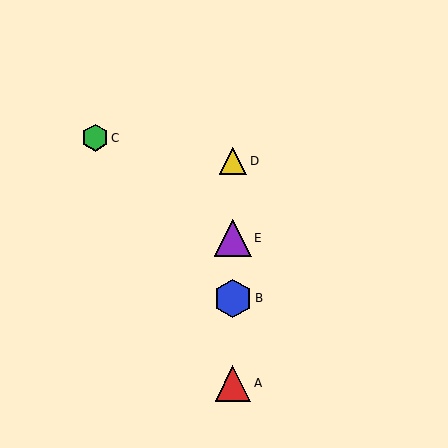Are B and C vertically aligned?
No, B is at x≈233 and C is at x≈95.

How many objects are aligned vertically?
4 objects (A, B, D, E) are aligned vertically.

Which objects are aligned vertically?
Objects A, B, D, E are aligned vertically.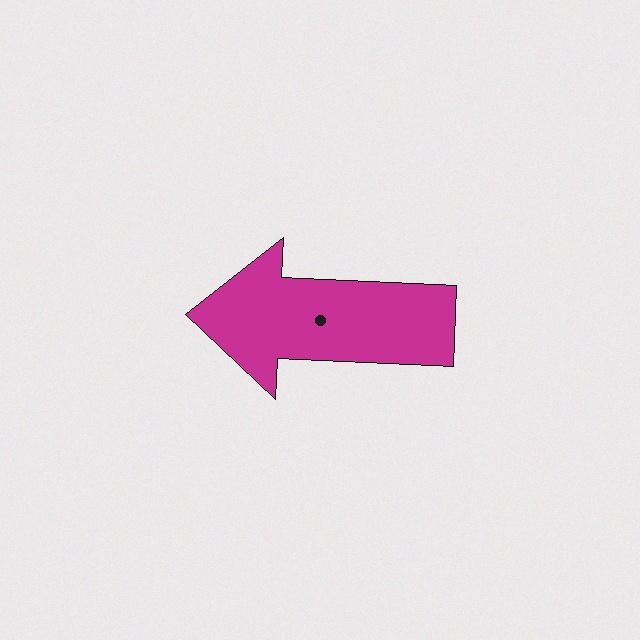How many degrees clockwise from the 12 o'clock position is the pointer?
Approximately 273 degrees.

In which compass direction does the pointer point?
West.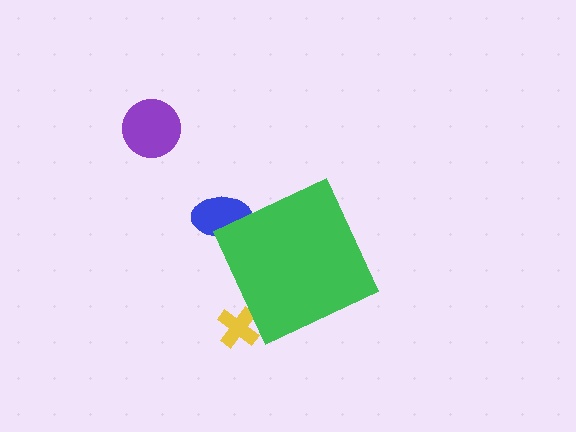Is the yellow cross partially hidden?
Yes, the yellow cross is partially hidden behind the green diamond.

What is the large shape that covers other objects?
A green diamond.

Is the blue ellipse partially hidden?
Yes, the blue ellipse is partially hidden behind the green diamond.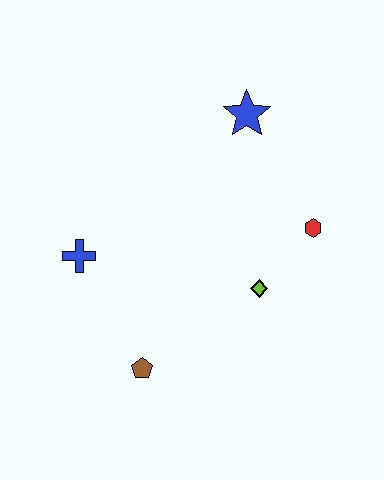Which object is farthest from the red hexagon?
The blue cross is farthest from the red hexagon.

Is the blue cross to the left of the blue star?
Yes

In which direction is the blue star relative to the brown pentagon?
The blue star is above the brown pentagon.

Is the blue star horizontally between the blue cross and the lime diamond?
Yes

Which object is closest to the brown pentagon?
The blue cross is closest to the brown pentagon.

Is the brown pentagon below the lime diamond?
Yes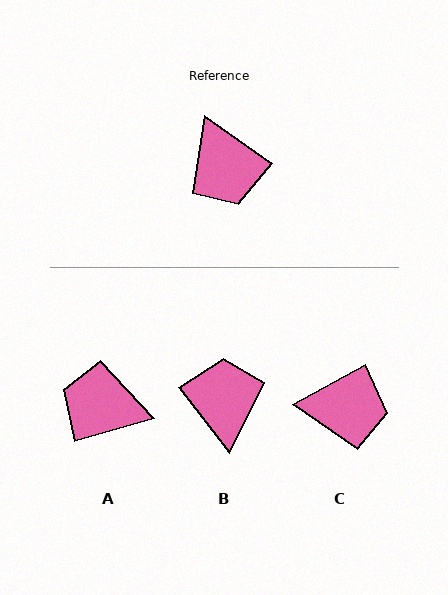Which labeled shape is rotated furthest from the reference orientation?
B, about 162 degrees away.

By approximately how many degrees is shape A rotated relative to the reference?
Approximately 128 degrees clockwise.